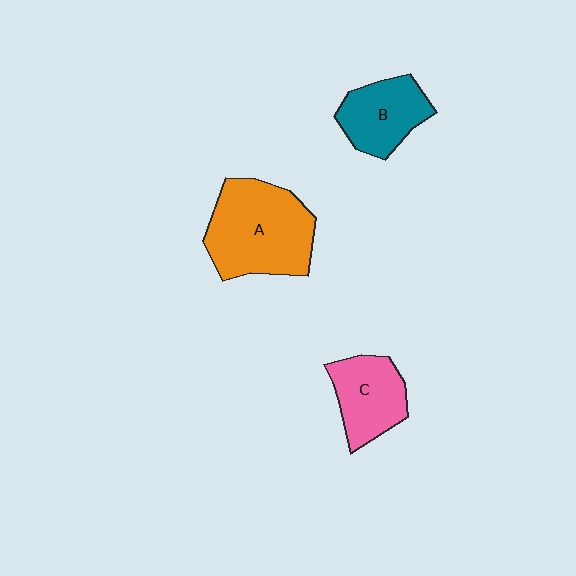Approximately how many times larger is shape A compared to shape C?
Approximately 1.7 times.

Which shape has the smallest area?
Shape B (teal).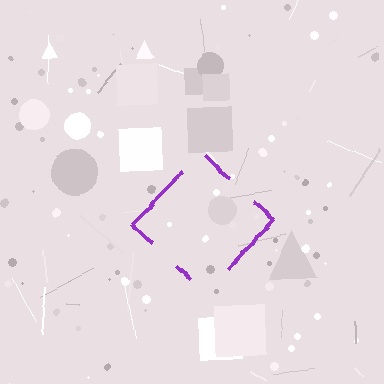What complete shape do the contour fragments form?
The contour fragments form a diamond.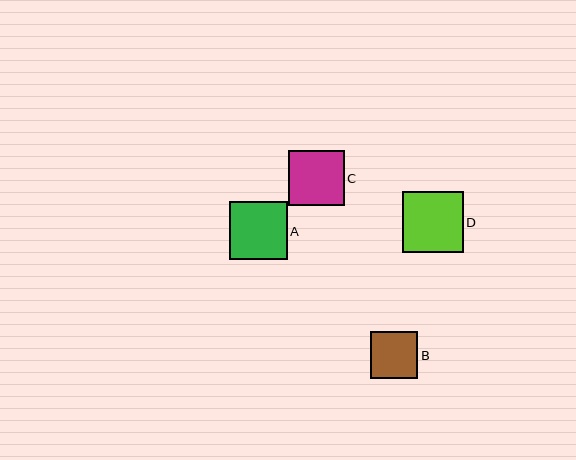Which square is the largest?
Square D is the largest with a size of approximately 61 pixels.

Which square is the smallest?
Square B is the smallest with a size of approximately 47 pixels.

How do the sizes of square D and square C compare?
Square D and square C are approximately the same size.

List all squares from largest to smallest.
From largest to smallest: D, A, C, B.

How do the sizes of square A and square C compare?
Square A and square C are approximately the same size.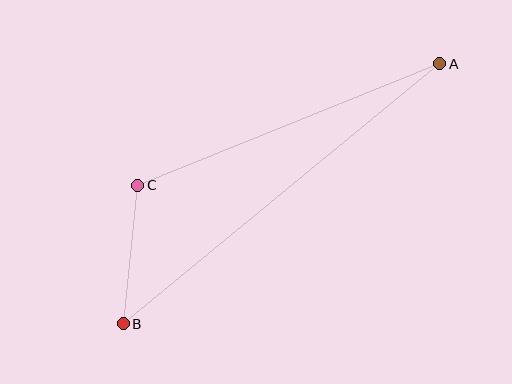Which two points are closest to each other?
Points B and C are closest to each other.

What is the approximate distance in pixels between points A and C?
The distance between A and C is approximately 326 pixels.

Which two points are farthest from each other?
Points A and B are farthest from each other.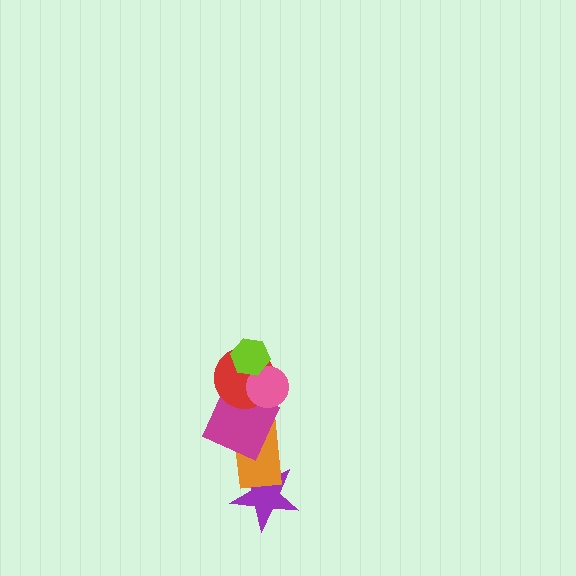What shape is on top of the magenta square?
The red circle is on top of the magenta square.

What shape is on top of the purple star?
The orange rectangle is on top of the purple star.